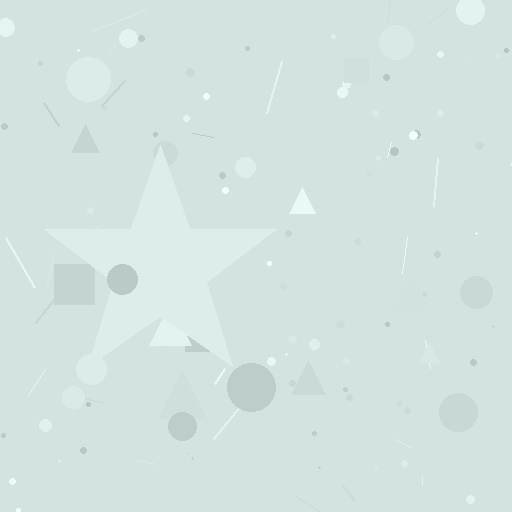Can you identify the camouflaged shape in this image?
The camouflaged shape is a star.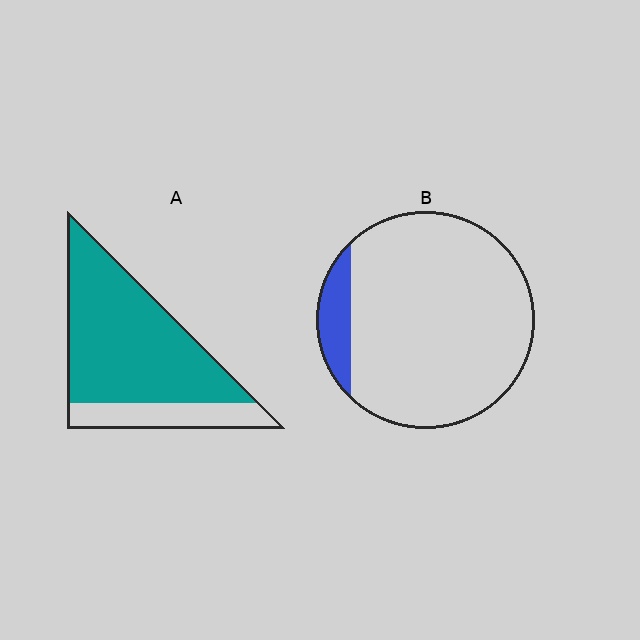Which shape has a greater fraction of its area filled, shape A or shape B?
Shape A.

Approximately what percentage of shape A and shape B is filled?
A is approximately 80% and B is approximately 10%.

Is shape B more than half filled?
No.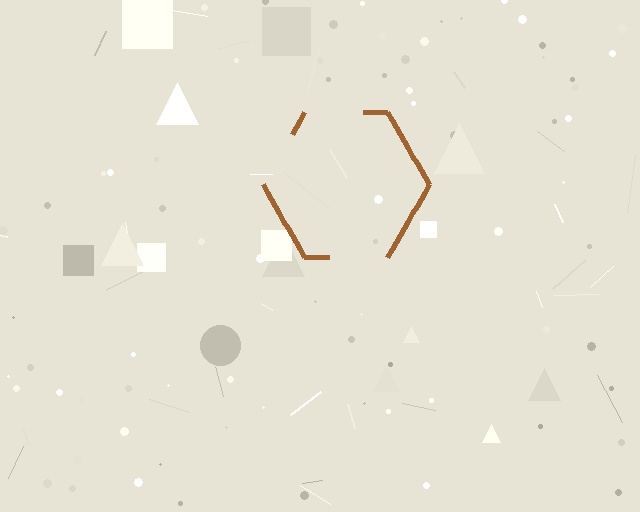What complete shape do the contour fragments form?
The contour fragments form a hexagon.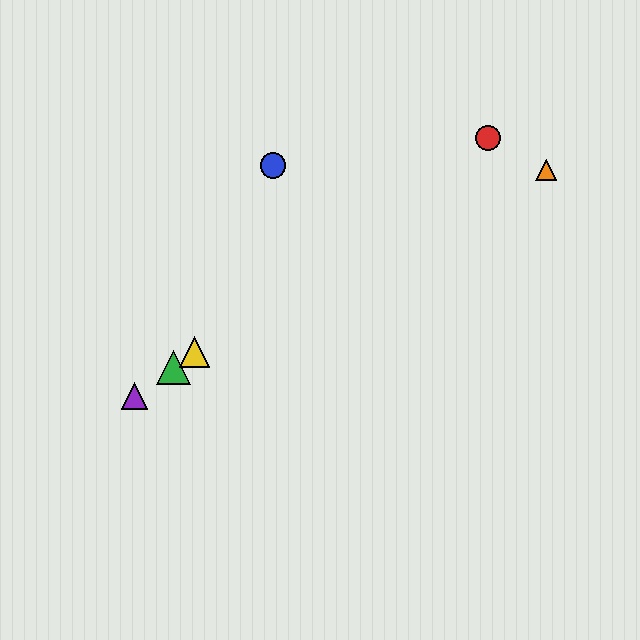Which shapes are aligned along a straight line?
The red circle, the green triangle, the yellow triangle, the purple triangle are aligned along a straight line.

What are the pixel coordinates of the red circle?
The red circle is at (488, 138).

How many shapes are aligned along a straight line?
4 shapes (the red circle, the green triangle, the yellow triangle, the purple triangle) are aligned along a straight line.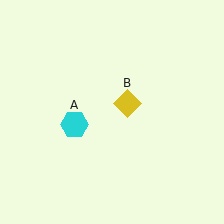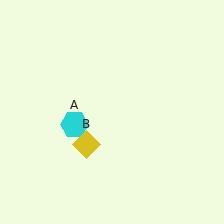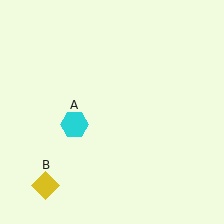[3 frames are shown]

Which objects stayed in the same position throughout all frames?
Cyan hexagon (object A) remained stationary.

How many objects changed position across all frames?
1 object changed position: yellow diamond (object B).